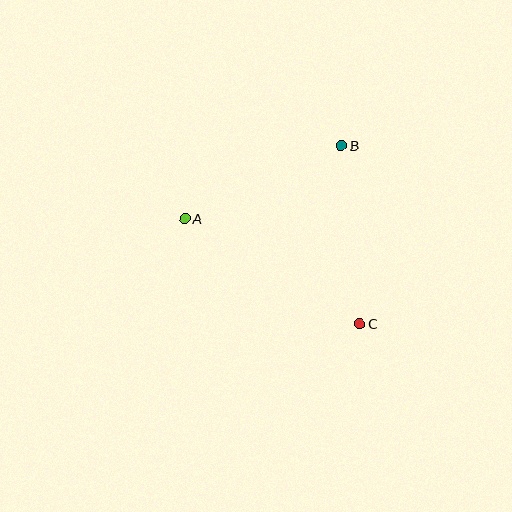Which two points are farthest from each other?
Points A and C are farthest from each other.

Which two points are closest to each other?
Points A and B are closest to each other.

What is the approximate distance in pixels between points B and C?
The distance between B and C is approximately 179 pixels.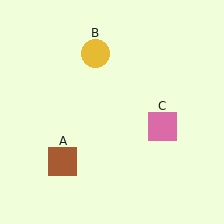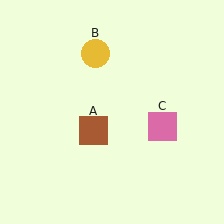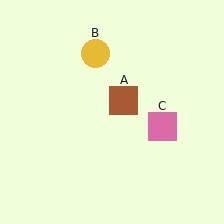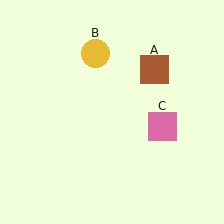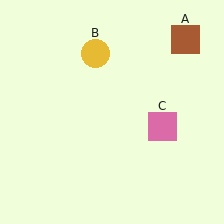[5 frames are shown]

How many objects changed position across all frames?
1 object changed position: brown square (object A).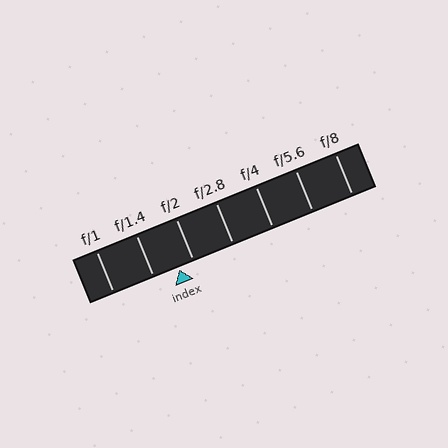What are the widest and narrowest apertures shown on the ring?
The widest aperture shown is f/1 and the narrowest is f/8.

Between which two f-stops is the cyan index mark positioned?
The index mark is between f/1.4 and f/2.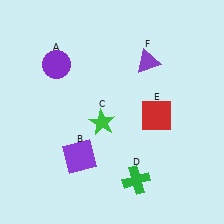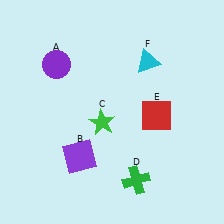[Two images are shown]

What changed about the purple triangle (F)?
In Image 1, F is purple. In Image 2, it changed to cyan.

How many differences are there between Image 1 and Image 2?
There is 1 difference between the two images.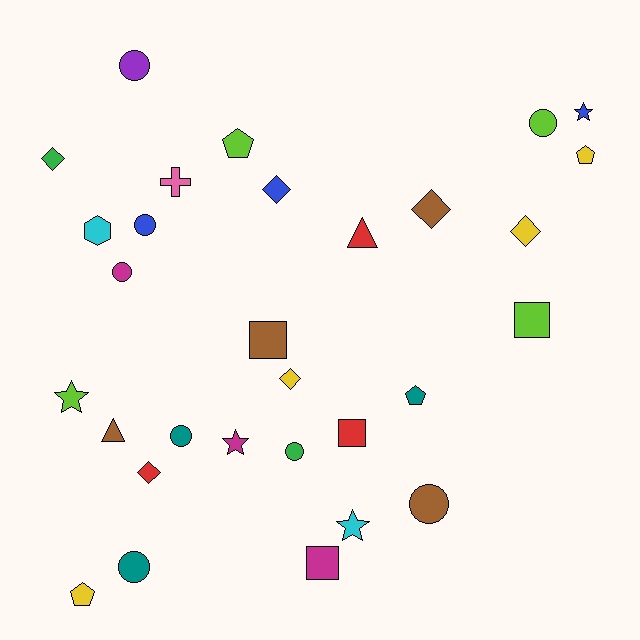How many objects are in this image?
There are 30 objects.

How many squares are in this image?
There are 4 squares.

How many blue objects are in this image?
There are 3 blue objects.